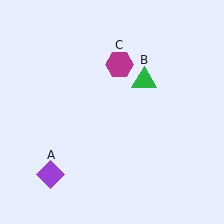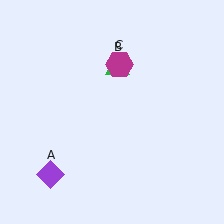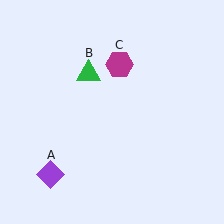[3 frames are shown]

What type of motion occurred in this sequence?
The green triangle (object B) rotated counterclockwise around the center of the scene.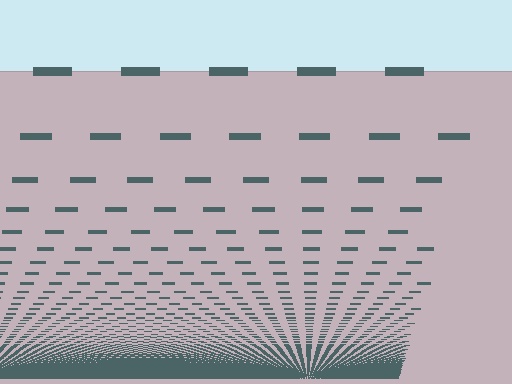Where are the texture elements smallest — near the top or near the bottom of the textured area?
Near the bottom.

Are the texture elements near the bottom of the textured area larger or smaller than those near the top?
Smaller. The gradient is inverted — elements near the bottom are smaller and denser.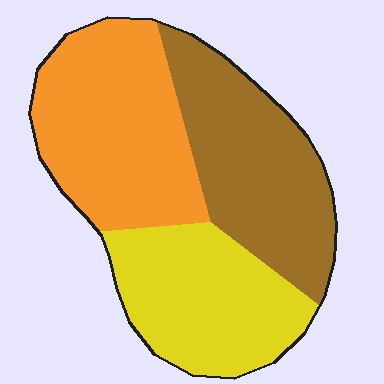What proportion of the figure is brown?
Brown covers 33% of the figure.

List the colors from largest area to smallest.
From largest to smallest: orange, brown, yellow.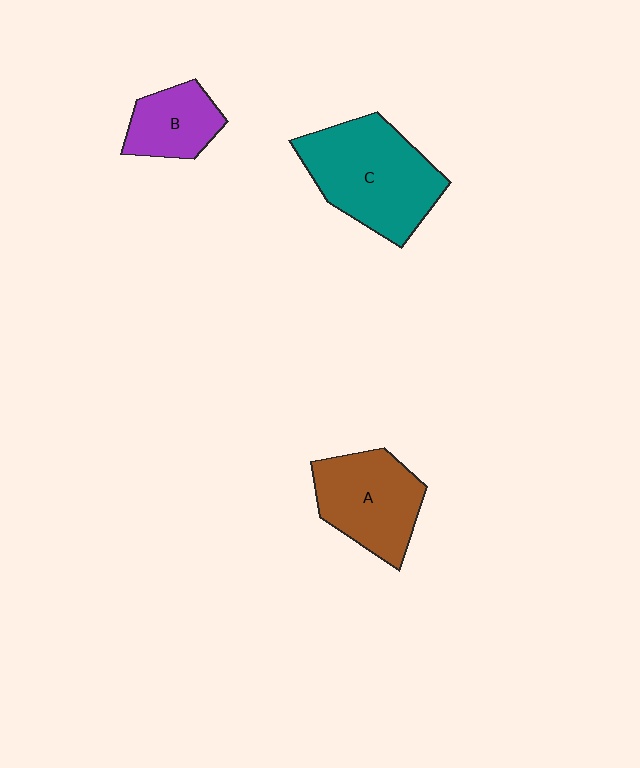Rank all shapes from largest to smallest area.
From largest to smallest: C (teal), A (brown), B (purple).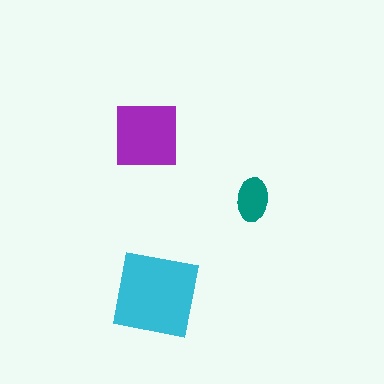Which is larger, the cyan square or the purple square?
The cyan square.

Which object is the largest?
The cyan square.